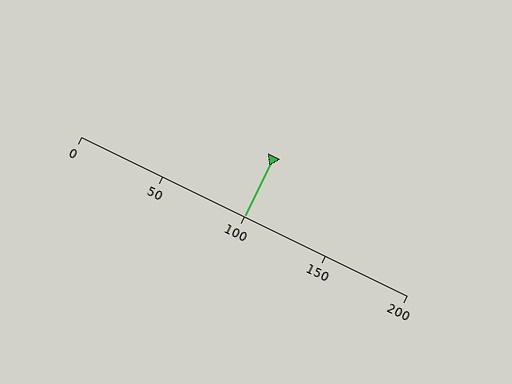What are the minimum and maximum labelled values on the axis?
The axis runs from 0 to 200.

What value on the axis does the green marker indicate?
The marker indicates approximately 100.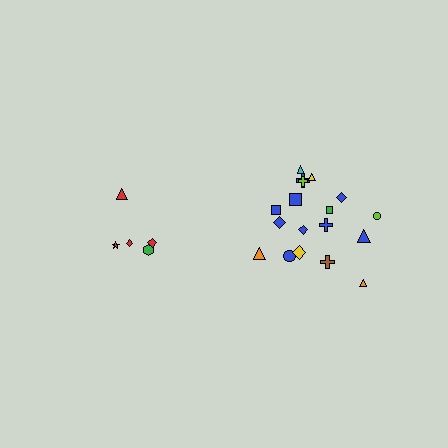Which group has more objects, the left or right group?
The right group.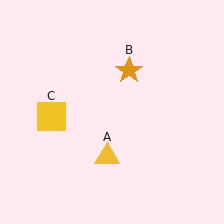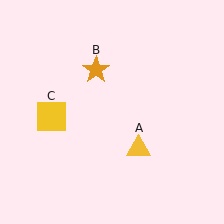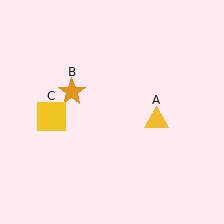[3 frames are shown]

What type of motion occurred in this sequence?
The yellow triangle (object A), orange star (object B) rotated counterclockwise around the center of the scene.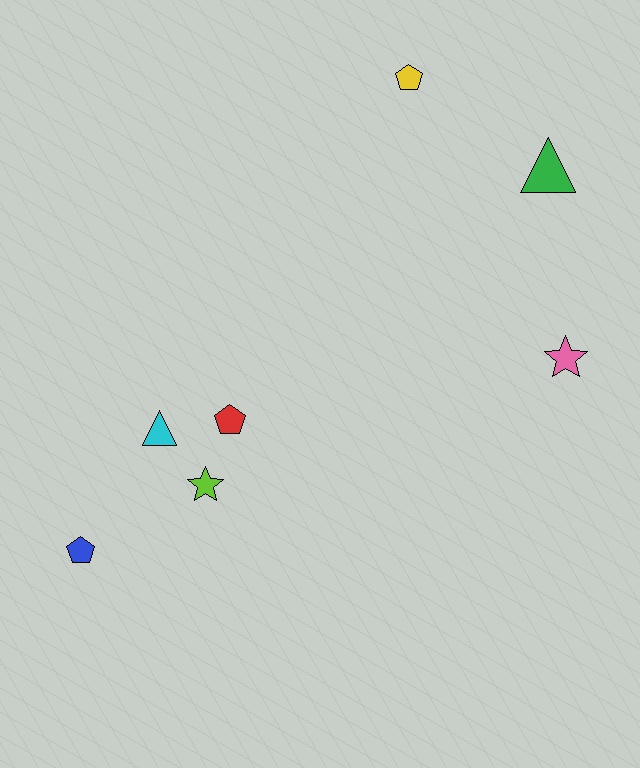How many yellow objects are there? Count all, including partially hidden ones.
There is 1 yellow object.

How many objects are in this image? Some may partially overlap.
There are 7 objects.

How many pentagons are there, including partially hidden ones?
There are 3 pentagons.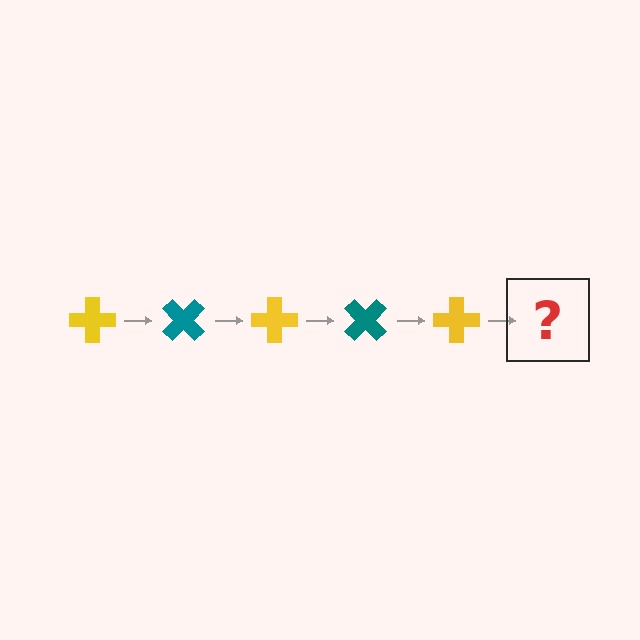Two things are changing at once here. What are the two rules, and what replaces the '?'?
The two rules are that it rotates 45 degrees each step and the color cycles through yellow and teal. The '?' should be a teal cross, rotated 225 degrees from the start.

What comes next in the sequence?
The next element should be a teal cross, rotated 225 degrees from the start.